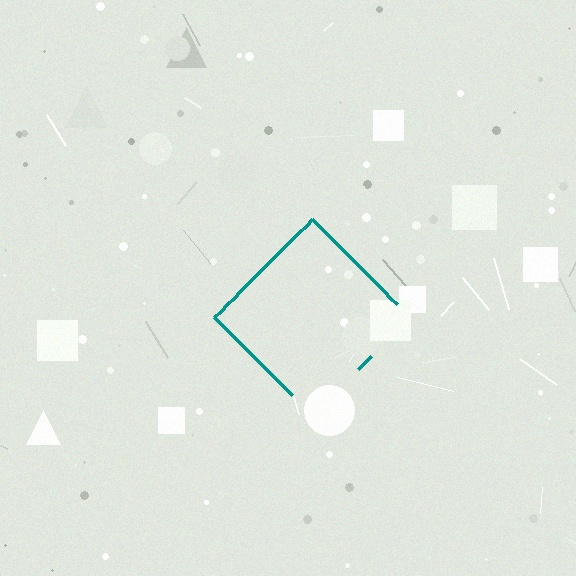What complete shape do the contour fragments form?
The contour fragments form a diamond.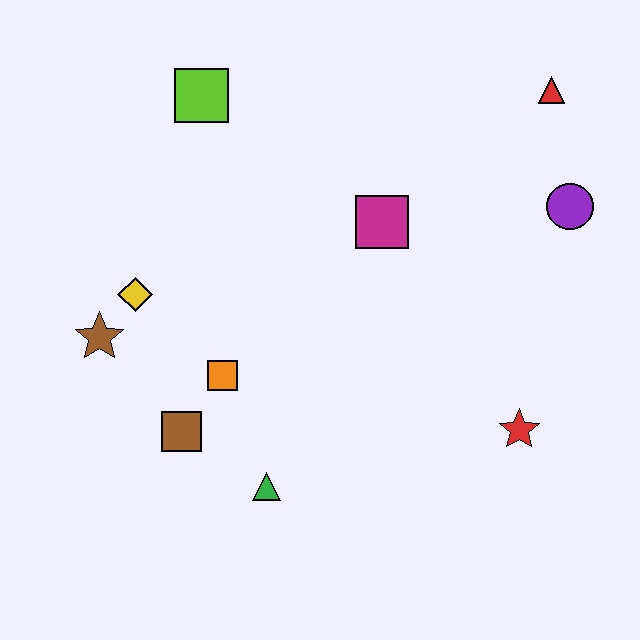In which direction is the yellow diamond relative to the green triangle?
The yellow diamond is above the green triangle.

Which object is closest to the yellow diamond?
The brown star is closest to the yellow diamond.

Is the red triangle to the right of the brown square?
Yes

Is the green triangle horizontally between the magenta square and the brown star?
Yes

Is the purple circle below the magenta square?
No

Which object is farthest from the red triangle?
The brown star is farthest from the red triangle.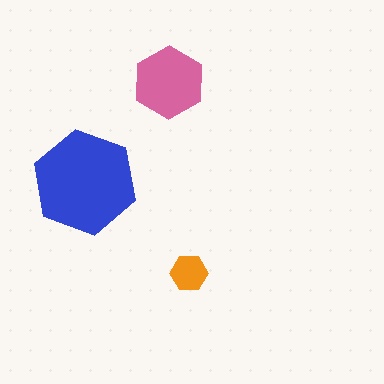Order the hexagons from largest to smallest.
the blue one, the pink one, the orange one.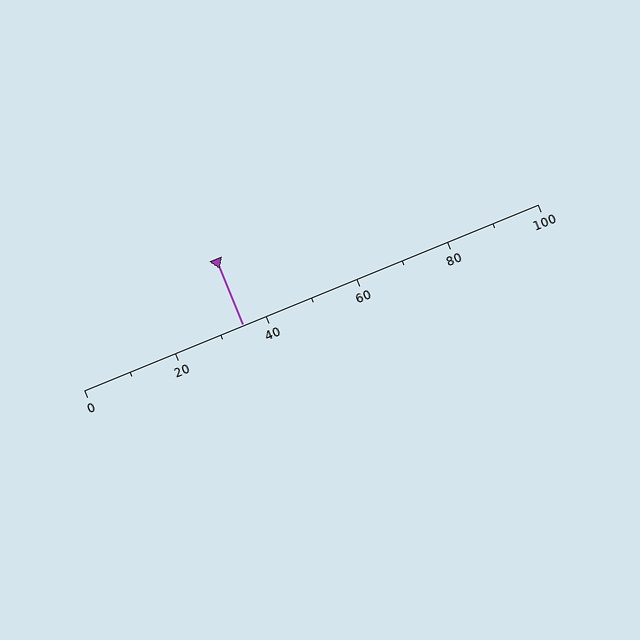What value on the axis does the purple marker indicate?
The marker indicates approximately 35.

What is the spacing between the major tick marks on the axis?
The major ticks are spaced 20 apart.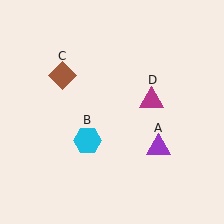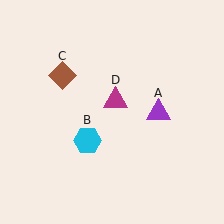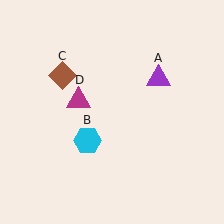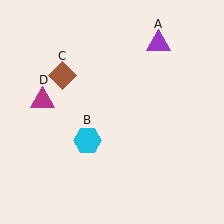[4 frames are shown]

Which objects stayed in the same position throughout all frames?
Cyan hexagon (object B) and brown diamond (object C) remained stationary.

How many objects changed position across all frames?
2 objects changed position: purple triangle (object A), magenta triangle (object D).